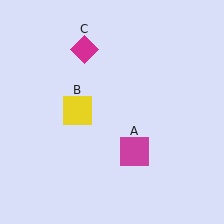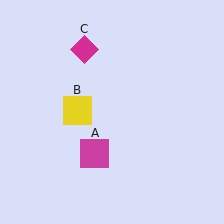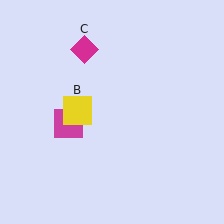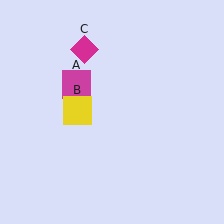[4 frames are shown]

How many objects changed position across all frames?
1 object changed position: magenta square (object A).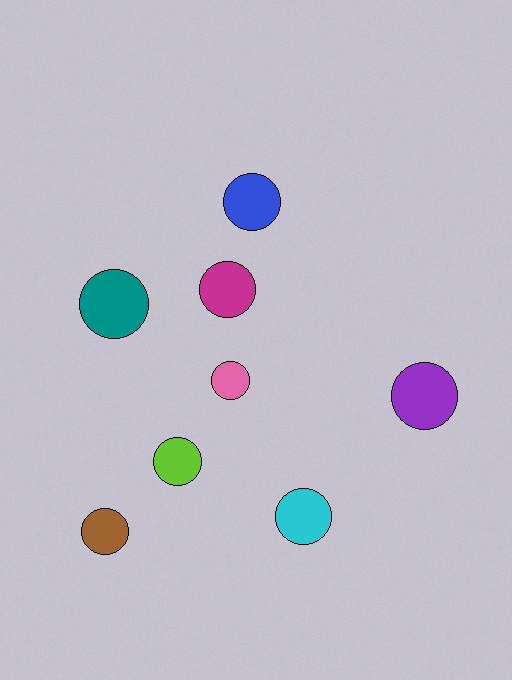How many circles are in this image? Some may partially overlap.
There are 8 circles.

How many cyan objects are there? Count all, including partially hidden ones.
There is 1 cyan object.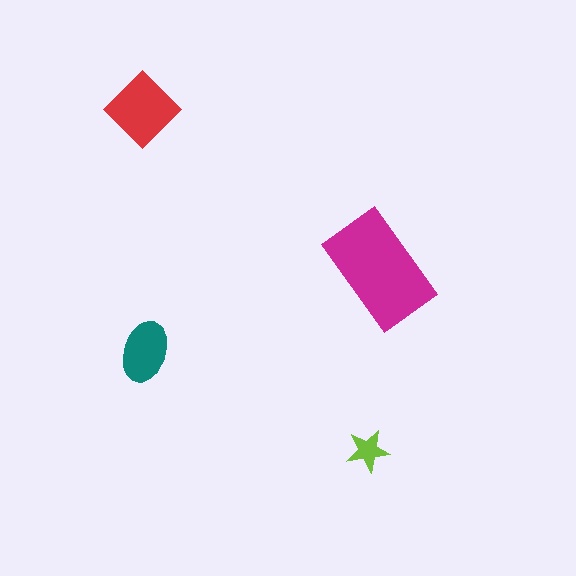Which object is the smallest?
The lime star.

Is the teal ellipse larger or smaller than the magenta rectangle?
Smaller.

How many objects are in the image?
There are 4 objects in the image.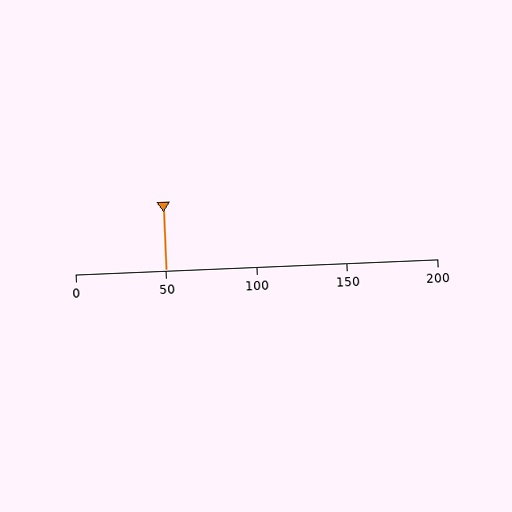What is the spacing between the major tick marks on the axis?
The major ticks are spaced 50 apart.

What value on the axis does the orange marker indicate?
The marker indicates approximately 50.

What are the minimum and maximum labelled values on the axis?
The axis runs from 0 to 200.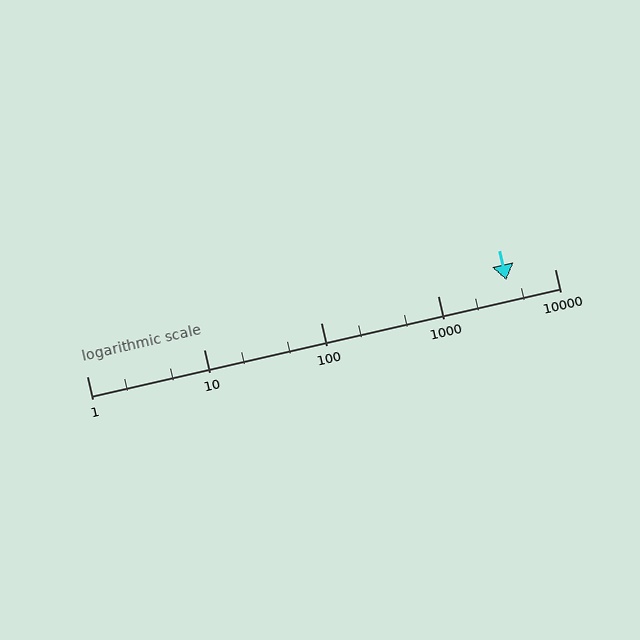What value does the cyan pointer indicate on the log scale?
The pointer indicates approximately 3900.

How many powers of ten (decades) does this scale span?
The scale spans 4 decades, from 1 to 10000.